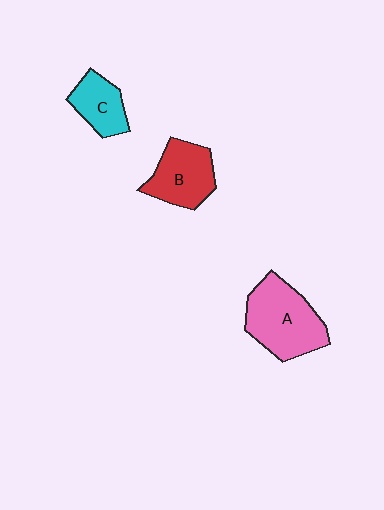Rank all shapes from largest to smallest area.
From largest to smallest: A (pink), B (red), C (cyan).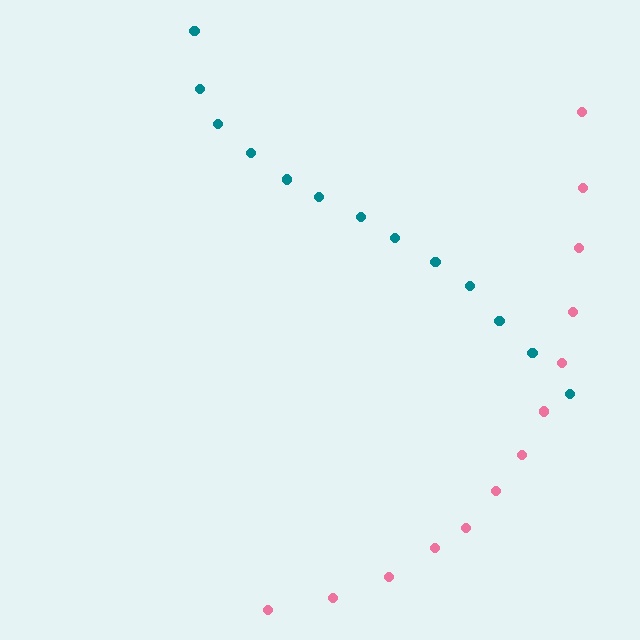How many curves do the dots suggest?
There are 2 distinct paths.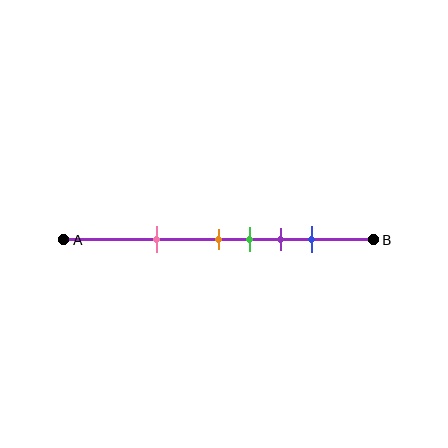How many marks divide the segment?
There are 5 marks dividing the segment.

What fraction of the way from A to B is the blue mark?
The blue mark is approximately 80% (0.8) of the way from A to B.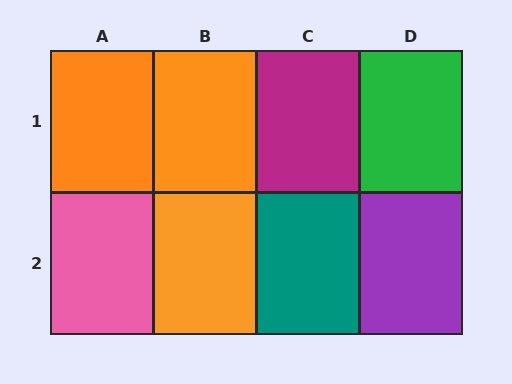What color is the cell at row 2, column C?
Teal.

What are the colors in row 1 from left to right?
Orange, orange, magenta, green.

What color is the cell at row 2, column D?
Purple.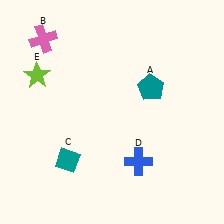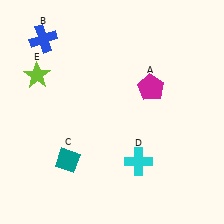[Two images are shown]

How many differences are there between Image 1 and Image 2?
There are 3 differences between the two images.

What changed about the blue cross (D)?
In Image 1, D is blue. In Image 2, it changed to cyan.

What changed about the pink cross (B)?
In Image 1, B is pink. In Image 2, it changed to blue.